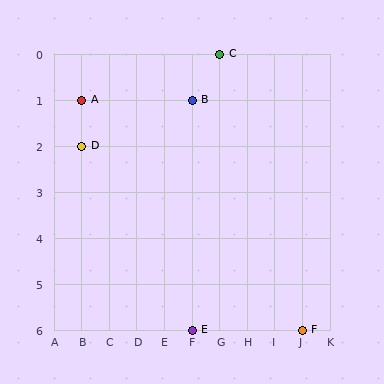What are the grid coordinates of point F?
Point F is at grid coordinates (J, 6).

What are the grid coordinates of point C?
Point C is at grid coordinates (G, 0).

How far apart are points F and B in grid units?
Points F and B are 4 columns and 5 rows apart (about 6.4 grid units diagonally).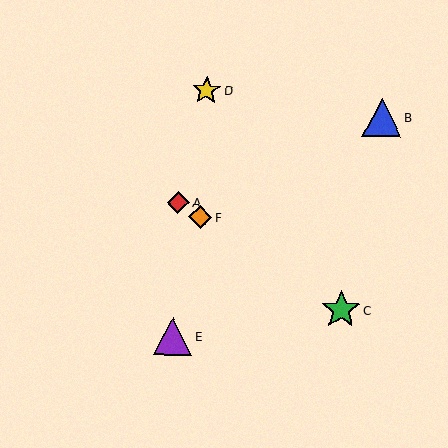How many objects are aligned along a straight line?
3 objects (A, C, F) are aligned along a straight line.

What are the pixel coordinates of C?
Object C is at (341, 310).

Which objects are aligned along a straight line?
Objects A, C, F are aligned along a straight line.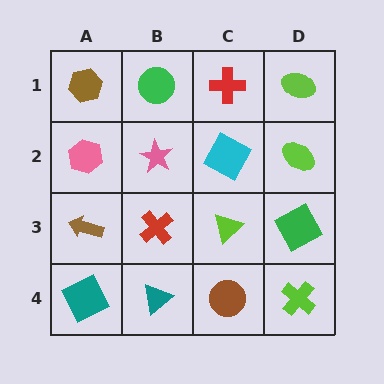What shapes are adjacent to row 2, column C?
A red cross (row 1, column C), a lime triangle (row 3, column C), a pink star (row 2, column B), a lime ellipse (row 2, column D).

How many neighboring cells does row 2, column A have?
3.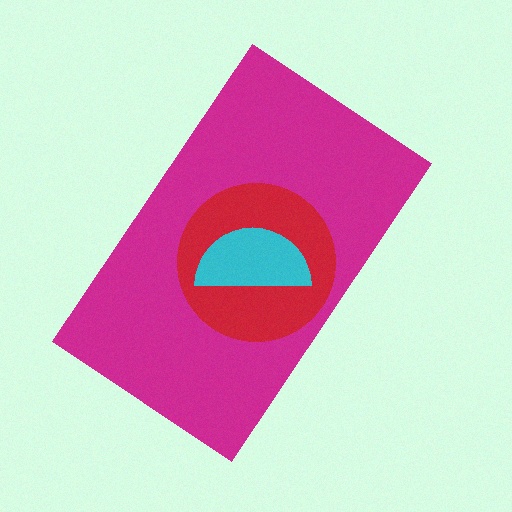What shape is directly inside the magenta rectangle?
The red circle.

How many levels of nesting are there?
3.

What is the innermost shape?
The cyan semicircle.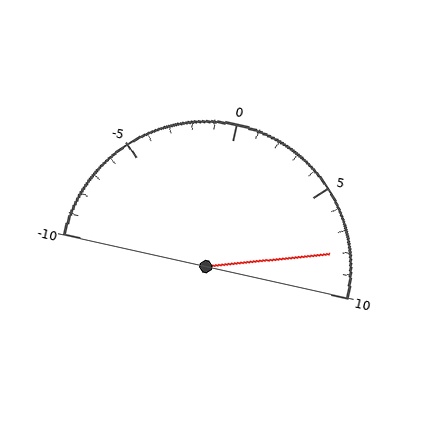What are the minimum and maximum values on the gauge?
The gauge ranges from -10 to 10.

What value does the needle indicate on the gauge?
The needle indicates approximately 8.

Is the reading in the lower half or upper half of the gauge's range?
The reading is in the upper half of the range (-10 to 10).